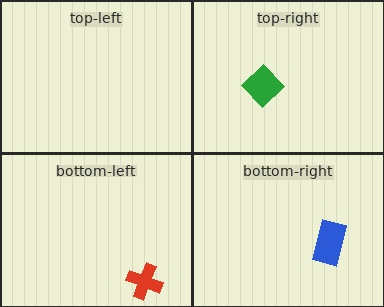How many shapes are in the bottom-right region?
1.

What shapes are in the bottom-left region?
The red cross.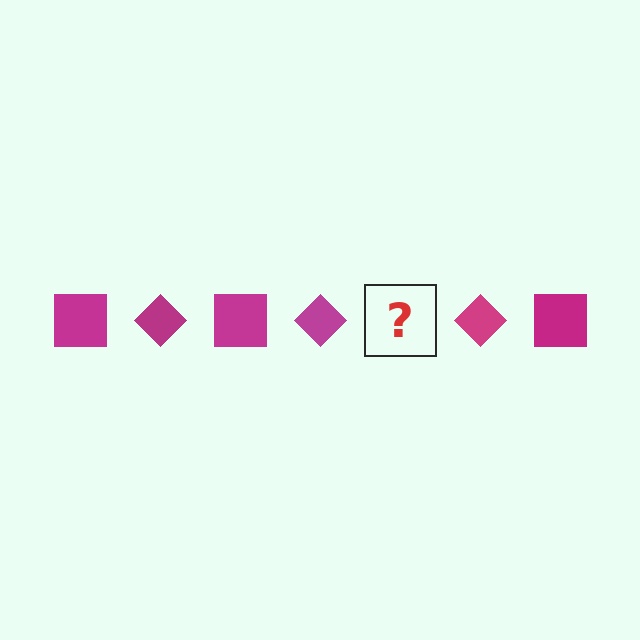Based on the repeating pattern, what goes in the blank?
The blank should be a magenta square.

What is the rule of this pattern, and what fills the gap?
The rule is that the pattern cycles through square, diamond shapes in magenta. The gap should be filled with a magenta square.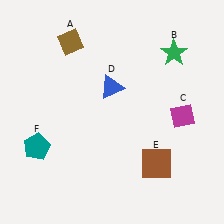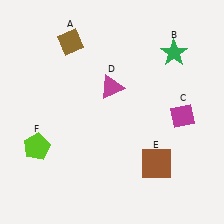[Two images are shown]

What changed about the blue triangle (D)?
In Image 1, D is blue. In Image 2, it changed to magenta.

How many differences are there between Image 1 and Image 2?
There are 2 differences between the two images.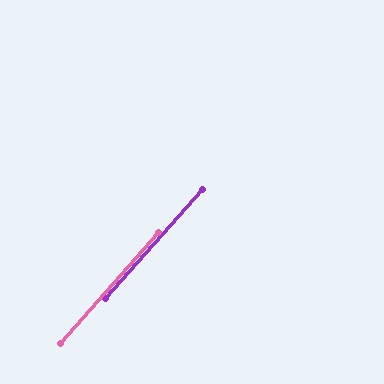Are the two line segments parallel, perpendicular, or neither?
Parallel — their directions differ by only 0.2°.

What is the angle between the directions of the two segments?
Approximately 0 degrees.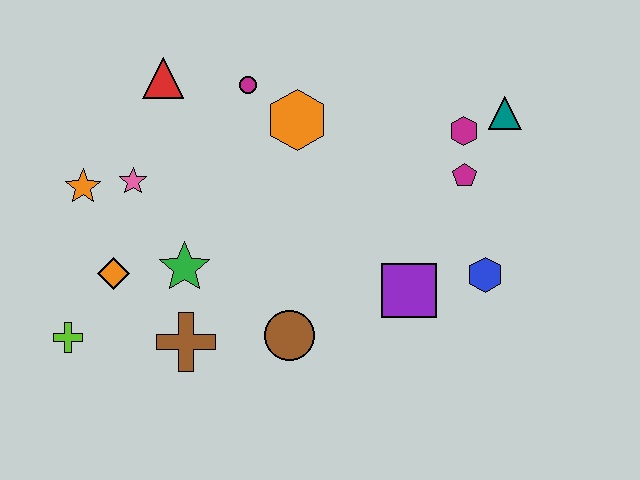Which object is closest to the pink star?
The orange star is closest to the pink star.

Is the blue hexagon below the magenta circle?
Yes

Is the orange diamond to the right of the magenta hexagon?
No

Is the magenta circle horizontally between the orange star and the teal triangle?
Yes